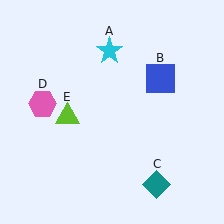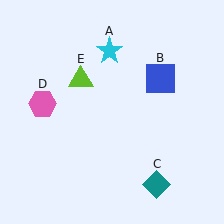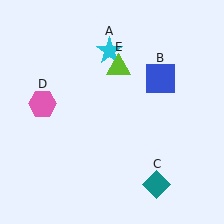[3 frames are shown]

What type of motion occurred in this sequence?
The lime triangle (object E) rotated clockwise around the center of the scene.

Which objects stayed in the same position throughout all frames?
Cyan star (object A) and blue square (object B) and teal diamond (object C) and pink hexagon (object D) remained stationary.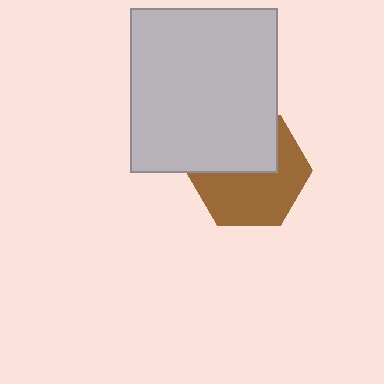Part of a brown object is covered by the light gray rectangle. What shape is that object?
It is a hexagon.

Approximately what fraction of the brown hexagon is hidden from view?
Roughly 42% of the brown hexagon is hidden behind the light gray rectangle.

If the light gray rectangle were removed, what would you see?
You would see the complete brown hexagon.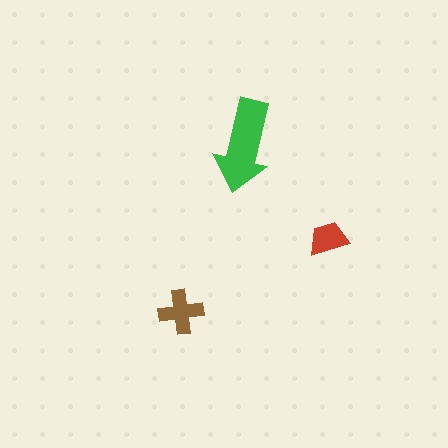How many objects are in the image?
There are 3 objects in the image.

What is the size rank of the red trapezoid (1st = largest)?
3rd.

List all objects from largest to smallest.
The green arrow, the brown cross, the red trapezoid.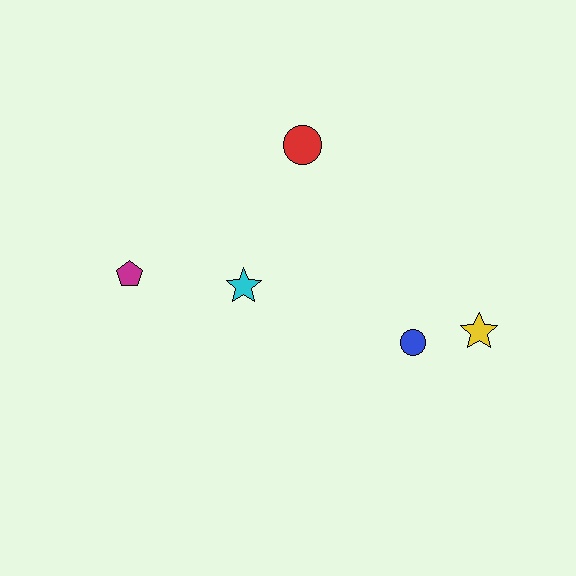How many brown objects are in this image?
There are no brown objects.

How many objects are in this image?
There are 5 objects.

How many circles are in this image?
There are 2 circles.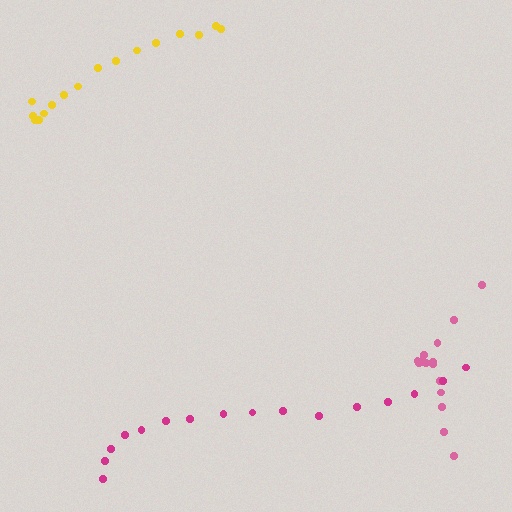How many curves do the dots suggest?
There are 3 distinct paths.